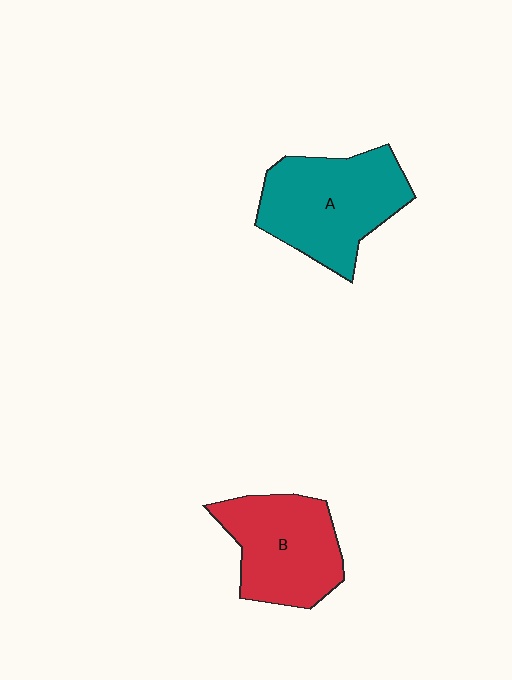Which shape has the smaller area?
Shape B (red).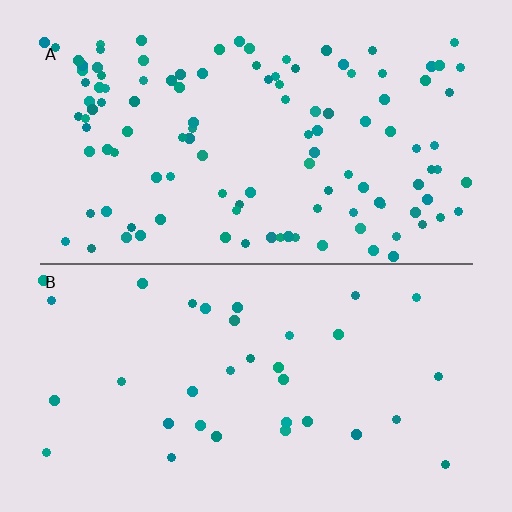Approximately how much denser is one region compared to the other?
Approximately 3.4× — region A over region B.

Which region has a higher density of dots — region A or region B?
A (the top).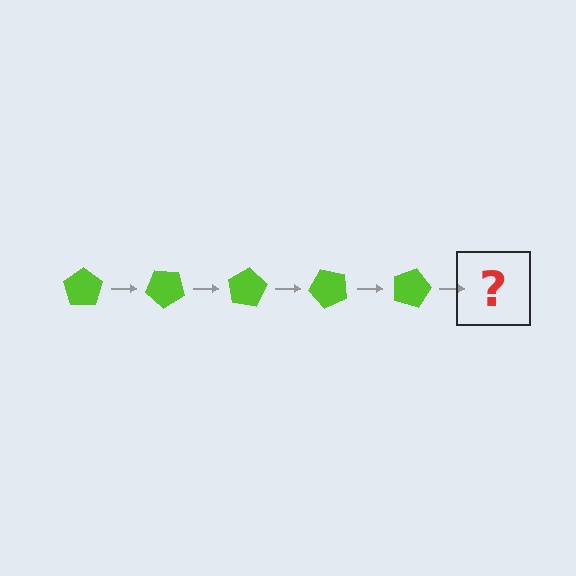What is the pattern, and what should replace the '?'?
The pattern is that the pentagon rotates 40 degrees each step. The '?' should be a lime pentagon rotated 200 degrees.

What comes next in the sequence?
The next element should be a lime pentagon rotated 200 degrees.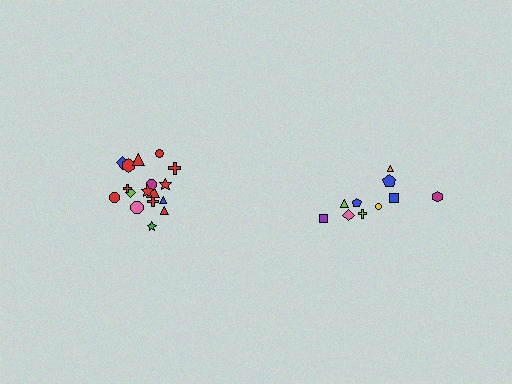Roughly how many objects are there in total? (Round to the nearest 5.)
Roughly 30 objects in total.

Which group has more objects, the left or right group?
The left group.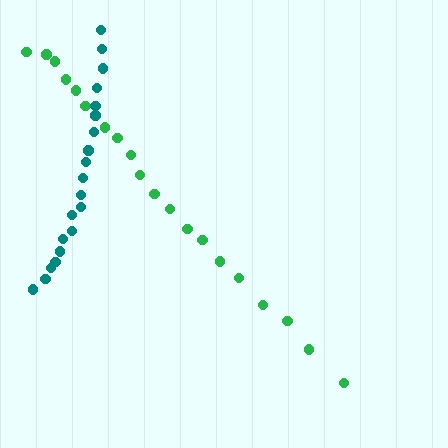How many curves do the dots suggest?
There are 2 distinct paths.